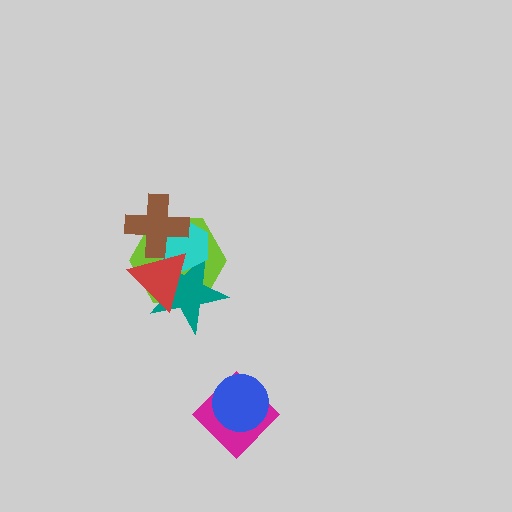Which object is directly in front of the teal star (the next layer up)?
The cyan hexagon is directly in front of the teal star.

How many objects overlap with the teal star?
3 objects overlap with the teal star.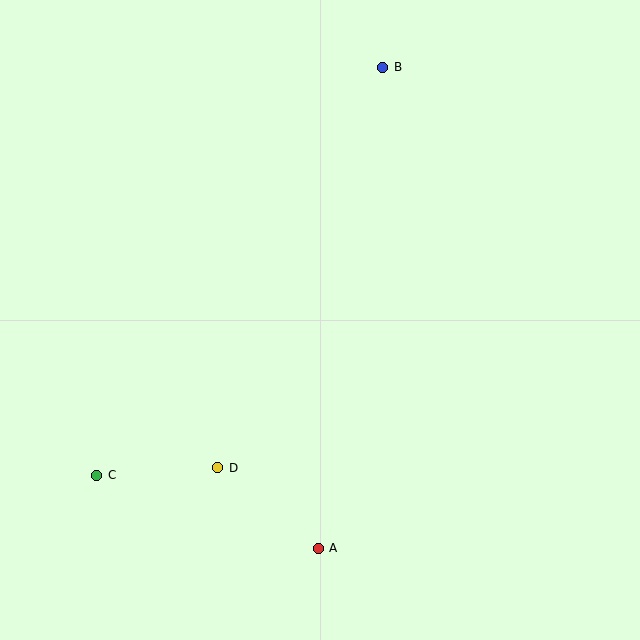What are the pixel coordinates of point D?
Point D is at (218, 468).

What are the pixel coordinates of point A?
Point A is at (318, 548).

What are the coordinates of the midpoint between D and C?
The midpoint between D and C is at (157, 471).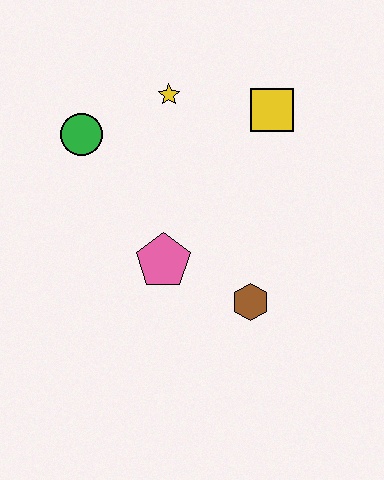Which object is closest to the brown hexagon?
The pink pentagon is closest to the brown hexagon.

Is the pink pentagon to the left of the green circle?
No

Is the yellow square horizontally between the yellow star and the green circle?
No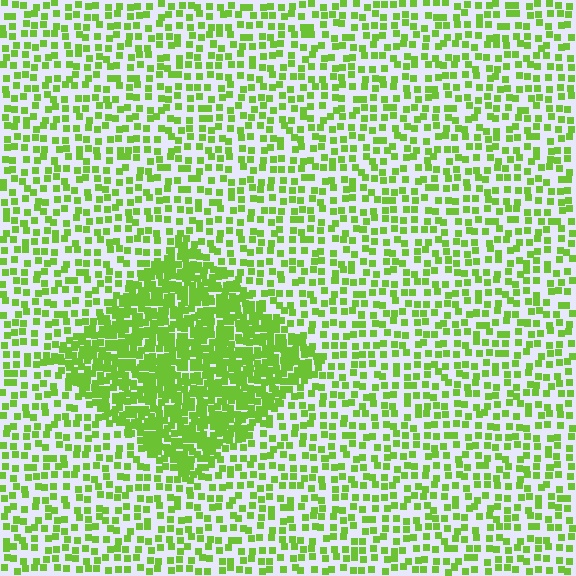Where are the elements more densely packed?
The elements are more densely packed inside the diamond boundary.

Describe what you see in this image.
The image contains small lime elements arranged at two different densities. A diamond-shaped region is visible where the elements are more densely packed than the surrounding area.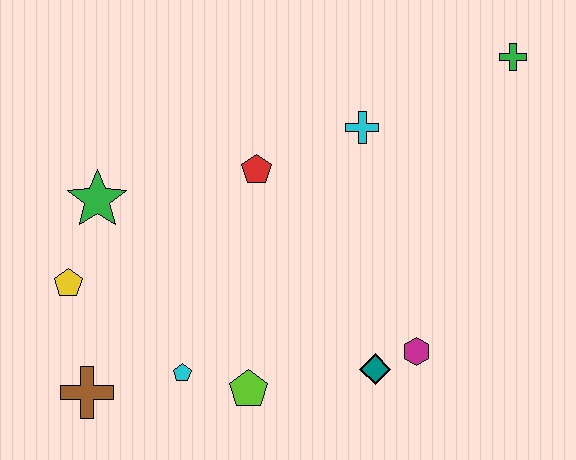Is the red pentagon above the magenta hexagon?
Yes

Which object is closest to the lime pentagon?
The cyan pentagon is closest to the lime pentagon.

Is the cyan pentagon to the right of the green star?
Yes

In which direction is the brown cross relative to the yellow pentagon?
The brown cross is below the yellow pentagon.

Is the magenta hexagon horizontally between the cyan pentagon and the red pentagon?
No